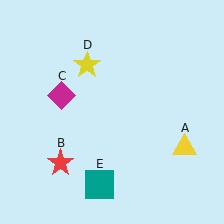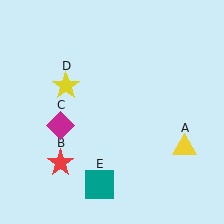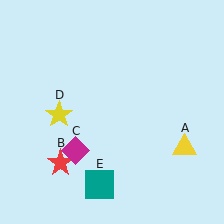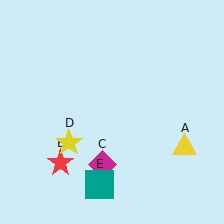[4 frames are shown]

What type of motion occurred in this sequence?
The magenta diamond (object C), yellow star (object D) rotated counterclockwise around the center of the scene.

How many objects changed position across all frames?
2 objects changed position: magenta diamond (object C), yellow star (object D).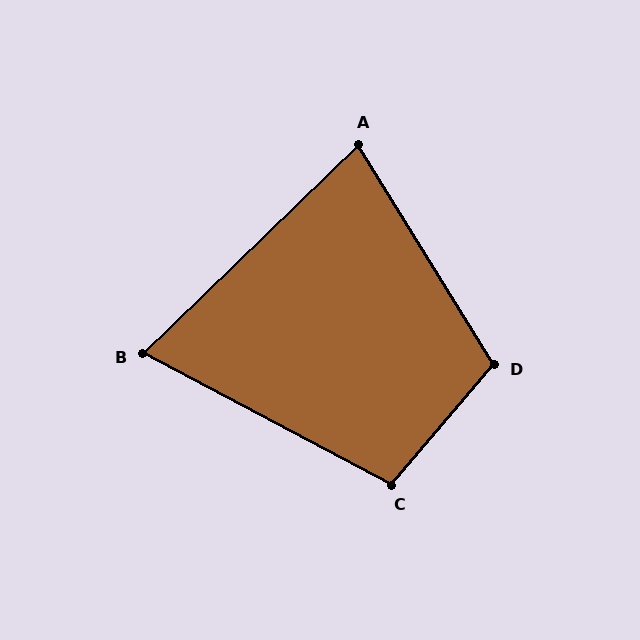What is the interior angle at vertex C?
Approximately 102 degrees (obtuse).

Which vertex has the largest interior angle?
D, at approximately 108 degrees.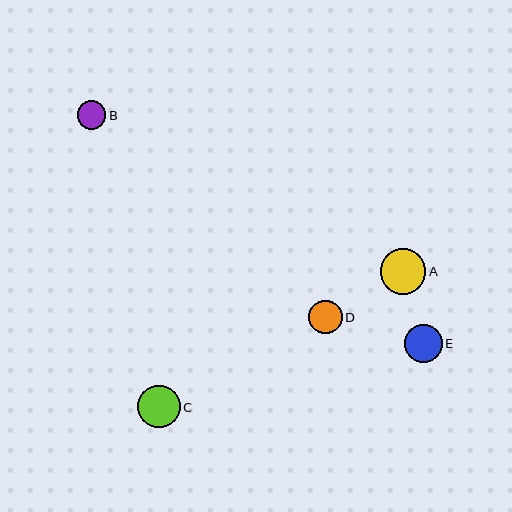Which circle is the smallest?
Circle B is the smallest with a size of approximately 28 pixels.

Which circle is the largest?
Circle A is the largest with a size of approximately 46 pixels.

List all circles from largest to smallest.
From largest to smallest: A, C, E, D, B.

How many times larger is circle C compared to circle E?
Circle C is approximately 1.1 times the size of circle E.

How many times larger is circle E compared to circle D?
Circle E is approximately 1.1 times the size of circle D.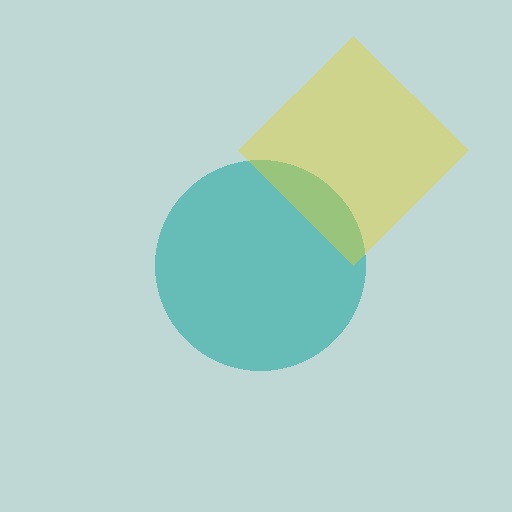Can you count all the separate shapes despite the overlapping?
Yes, there are 2 separate shapes.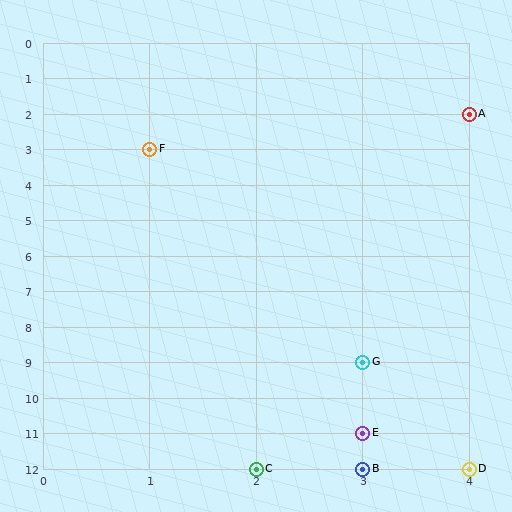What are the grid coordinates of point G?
Point G is at grid coordinates (3, 9).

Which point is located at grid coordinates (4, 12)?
Point D is at (4, 12).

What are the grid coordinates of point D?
Point D is at grid coordinates (4, 12).